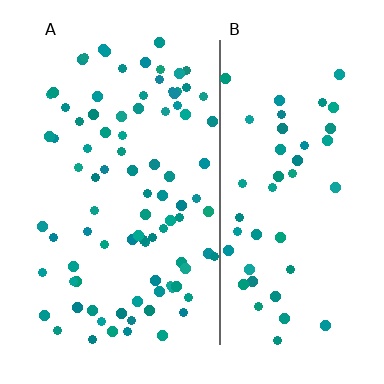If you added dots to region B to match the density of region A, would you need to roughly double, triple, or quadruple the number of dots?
Approximately double.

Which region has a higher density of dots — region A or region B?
A (the left).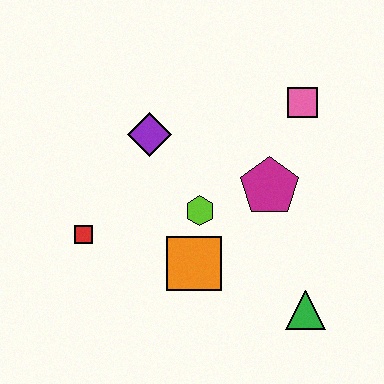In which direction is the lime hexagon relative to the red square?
The lime hexagon is to the right of the red square.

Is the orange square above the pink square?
No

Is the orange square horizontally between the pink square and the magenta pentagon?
No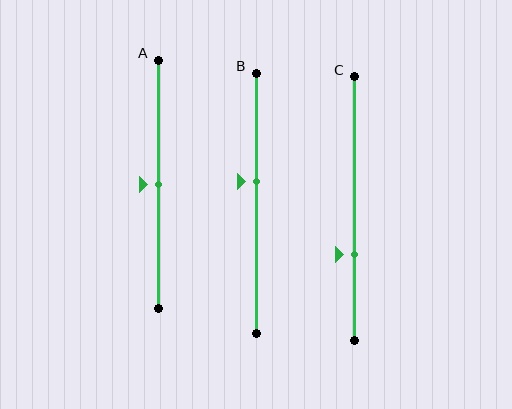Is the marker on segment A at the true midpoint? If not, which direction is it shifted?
Yes, the marker on segment A is at the true midpoint.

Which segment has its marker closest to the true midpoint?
Segment A has its marker closest to the true midpoint.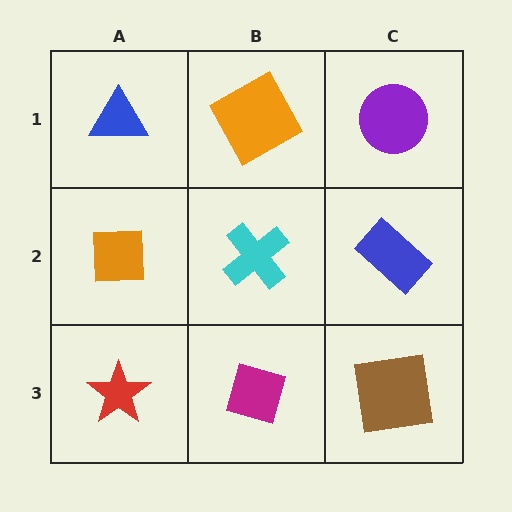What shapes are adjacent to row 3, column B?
A cyan cross (row 2, column B), a red star (row 3, column A), a brown square (row 3, column C).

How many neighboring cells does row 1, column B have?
3.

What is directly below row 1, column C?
A blue rectangle.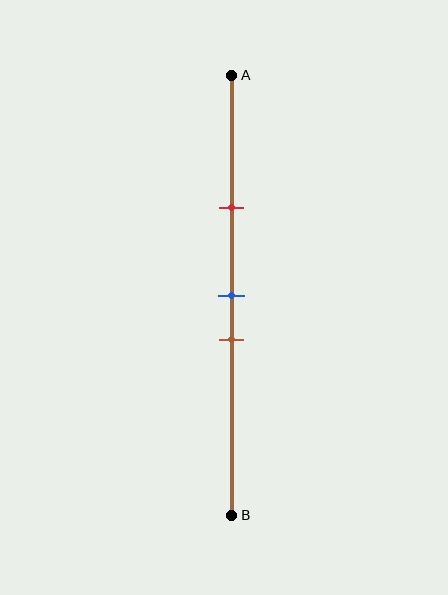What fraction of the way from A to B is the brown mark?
The brown mark is approximately 60% (0.6) of the way from A to B.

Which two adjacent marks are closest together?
The blue and brown marks are the closest adjacent pair.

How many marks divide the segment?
There are 3 marks dividing the segment.